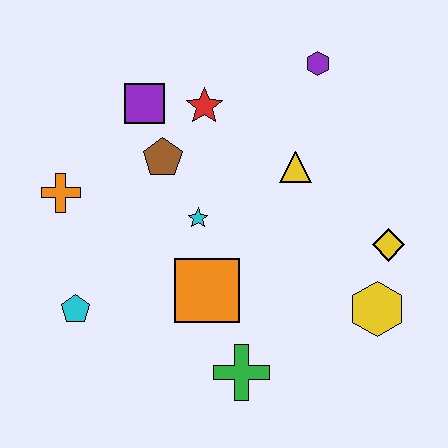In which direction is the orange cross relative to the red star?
The orange cross is to the left of the red star.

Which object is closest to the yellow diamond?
The yellow hexagon is closest to the yellow diamond.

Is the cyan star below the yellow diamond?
No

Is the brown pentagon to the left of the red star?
Yes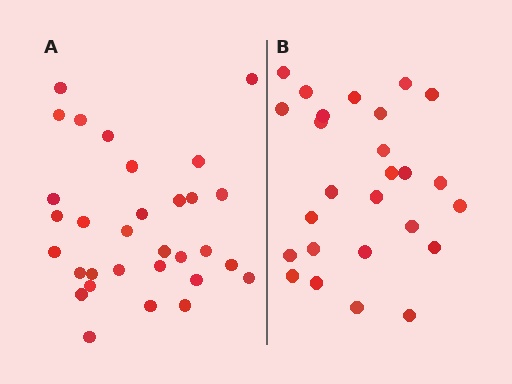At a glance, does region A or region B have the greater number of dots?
Region A (the left region) has more dots.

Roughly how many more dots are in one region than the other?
Region A has about 5 more dots than region B.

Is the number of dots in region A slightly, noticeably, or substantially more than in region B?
Region A has only slightly more — the two regions are fairly close. The ratio is roughly 1.2 to 1.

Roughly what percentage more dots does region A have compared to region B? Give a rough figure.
About 20% more.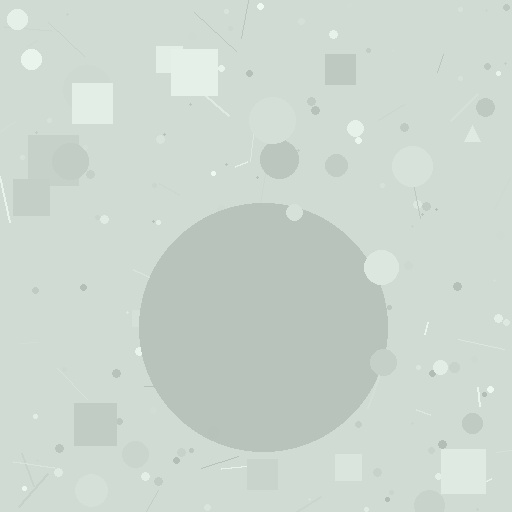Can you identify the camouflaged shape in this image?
The camouflaged shape is a circle.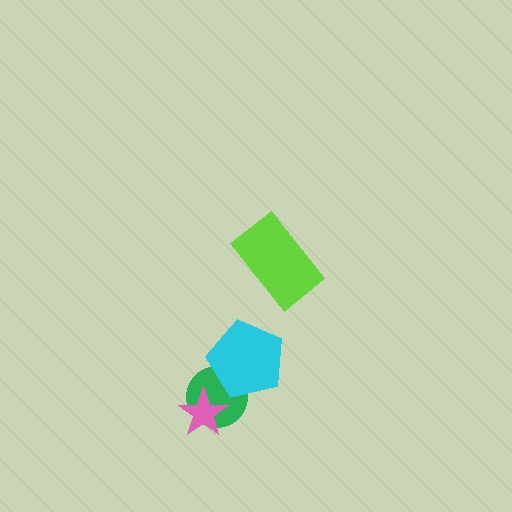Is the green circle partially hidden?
Yes, it is partially covered by another shape.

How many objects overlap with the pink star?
1 object overlaps with the pink star.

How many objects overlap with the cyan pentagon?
1 object overlaps with the cyan pentagon.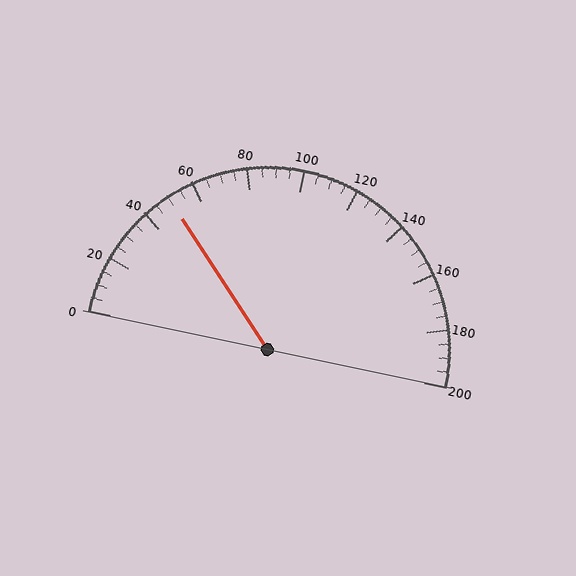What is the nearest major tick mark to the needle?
The nearest major tick mark is 40.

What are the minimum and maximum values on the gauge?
The gauge ranges from 0 to 200.